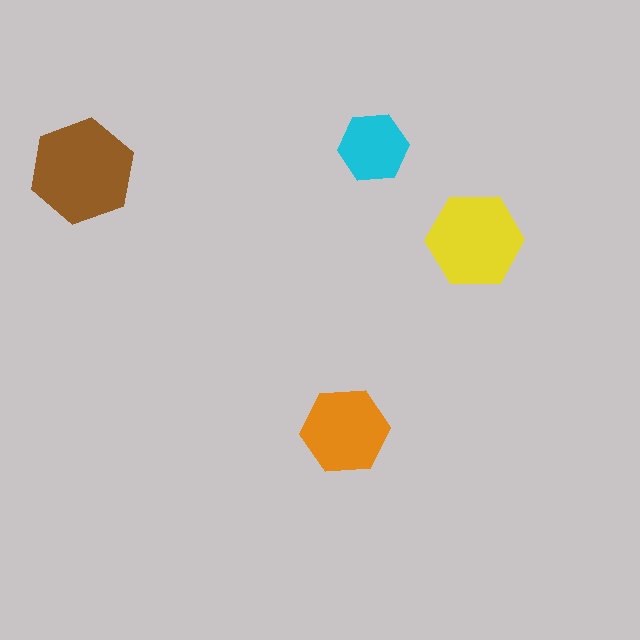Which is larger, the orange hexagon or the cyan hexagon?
The orange one.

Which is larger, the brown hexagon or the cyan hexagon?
The brown one.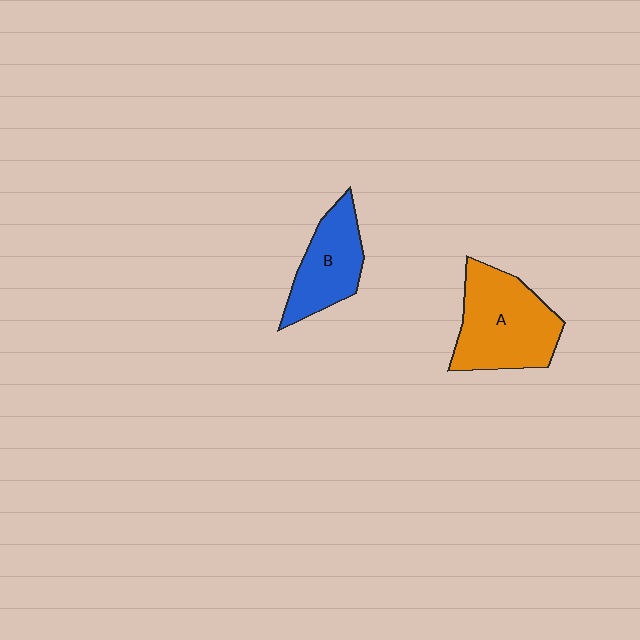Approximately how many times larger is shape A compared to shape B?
Approximately 1.5 times.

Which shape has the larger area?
Shape A (orange).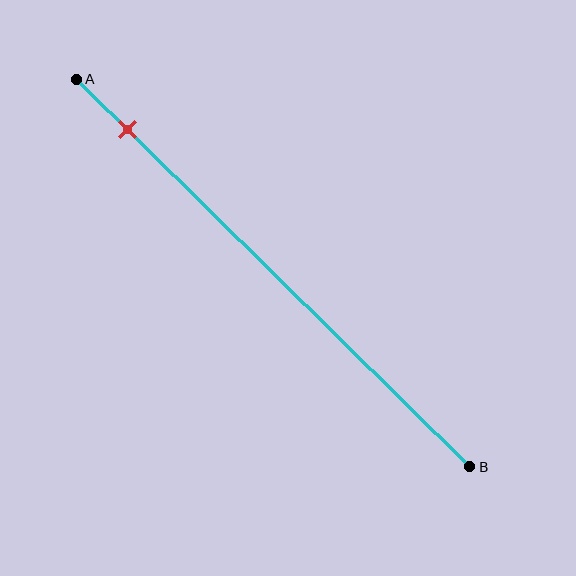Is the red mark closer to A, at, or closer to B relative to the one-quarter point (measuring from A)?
The red mark is closer to point A than the one-quarter point of segment AB.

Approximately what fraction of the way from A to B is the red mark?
The red mark is approximately 15% of the way from A to B.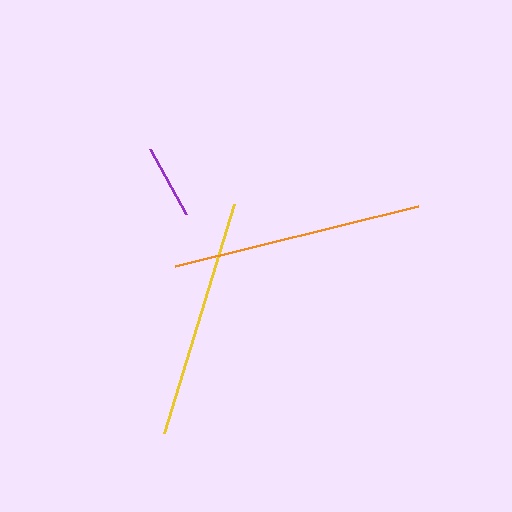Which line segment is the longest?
The orange line is the longest at approximately 250 pixels.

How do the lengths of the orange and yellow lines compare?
The orange and yellow lines are approximately the same length.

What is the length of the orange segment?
The orange segment is approximately 250 pixels long.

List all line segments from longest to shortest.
From longest to shortest: orange, yellow, purple.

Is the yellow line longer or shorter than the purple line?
The yellow line is longer than the purple line.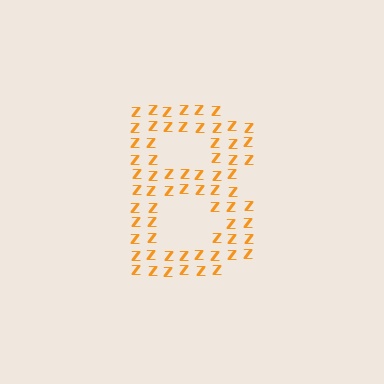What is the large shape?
The large shape is the letter B.